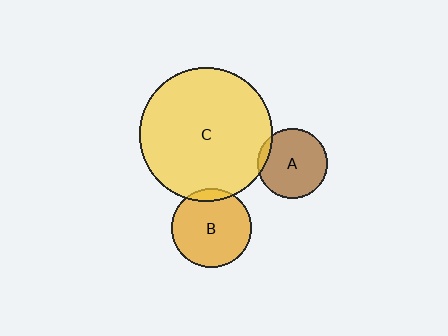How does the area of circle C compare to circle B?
Approximately 2.8 times.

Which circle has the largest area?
Circle C (yellow).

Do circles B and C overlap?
Yes.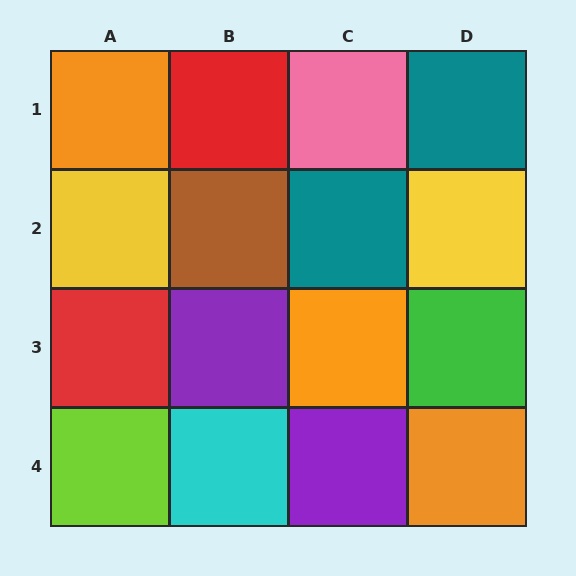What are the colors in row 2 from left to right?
Yellow, brown, teal, yellow.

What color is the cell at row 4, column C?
Purple.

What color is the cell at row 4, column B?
Cyan.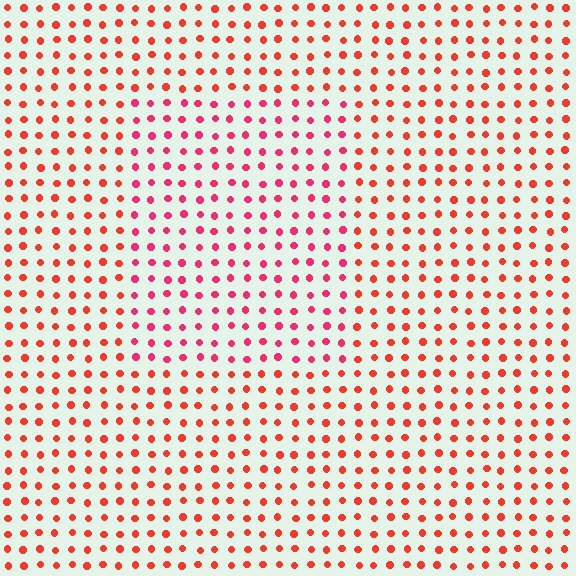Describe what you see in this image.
The image is filled with small red elements in a uniform arrangement. A rectangle-shaped region is visible where the elements are tinted to a slightly different hue, forming a subtle color boundary.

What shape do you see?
I see a rectangle.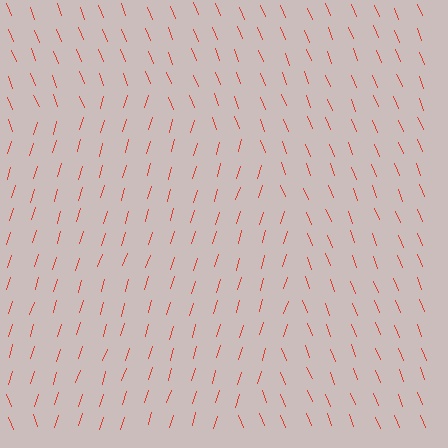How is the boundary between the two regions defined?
The boundary is defined purely by a change in line orientation (approximately 39 degrees difference). All lines are the same color and thickness.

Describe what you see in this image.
The image is filled with small red line segments. A circle region in the image has lines oriented differently from the surrounding lines, creating a visible texture boundary.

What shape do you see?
I see a circle.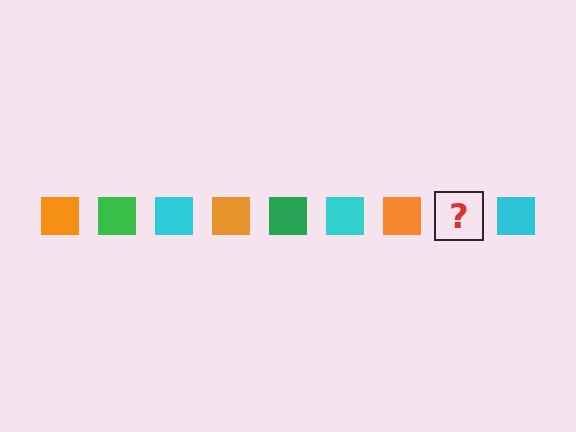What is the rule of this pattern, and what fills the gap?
The rule is that the pattern cycles through orange, green, cyan squares. The gap should be filled with a green square.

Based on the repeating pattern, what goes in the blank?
The blank should be a green square.